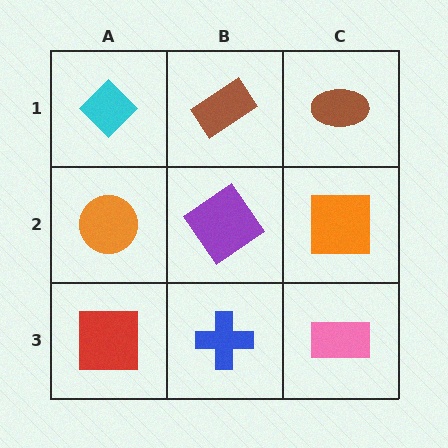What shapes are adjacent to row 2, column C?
A brown ellipse (row 1, column C), a pink rectangle (row 3, column C), a purple diamond (row 2, column B).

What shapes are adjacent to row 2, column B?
A brown rectangle (row 1, column B), a blue cross (row 3, column B), an orange circle (row 2, column A), an orange square (row 2, column C).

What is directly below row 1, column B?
A purple diamond.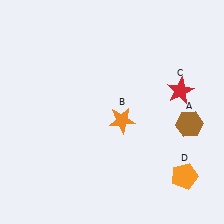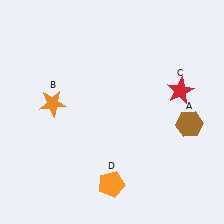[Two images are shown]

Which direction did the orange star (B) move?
The orange star (B) moved left.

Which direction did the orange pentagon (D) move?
The orange pentagon (D) moved left.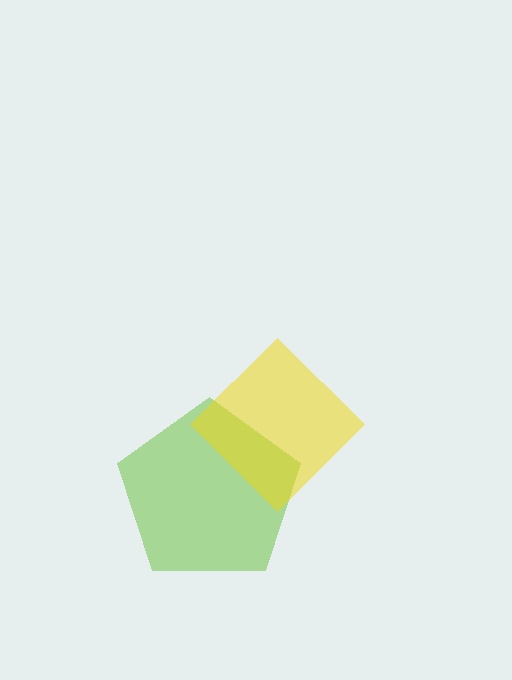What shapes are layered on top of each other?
The layered shapes are: a lime pentagon, a yellow diamond.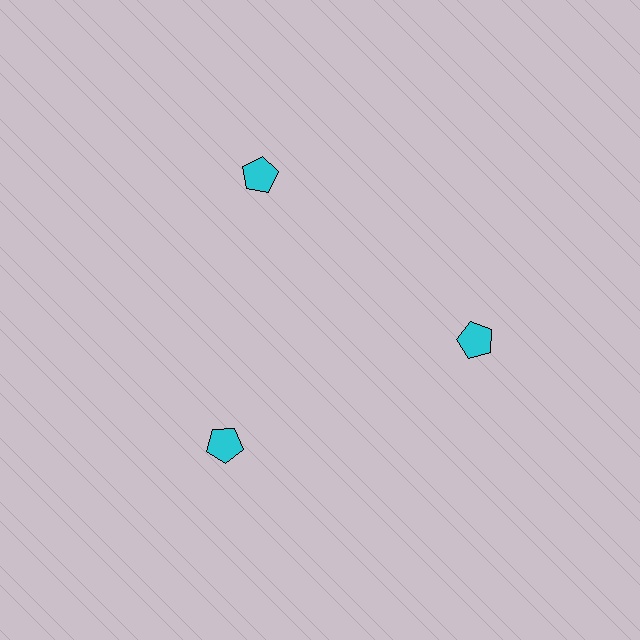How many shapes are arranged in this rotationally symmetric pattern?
There are 3 shapes, arranged in 3 groups of 1.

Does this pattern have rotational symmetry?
Yes, this pattern has 3-fold rotational symmetry. It looks the same after rotating 120 degrees around the center.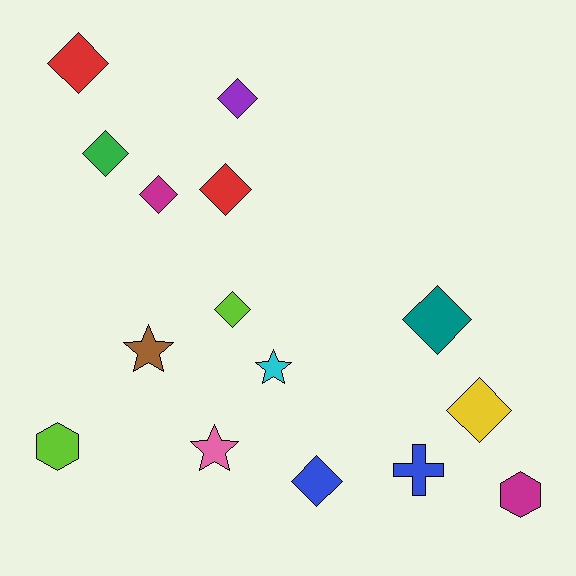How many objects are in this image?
There are 15 objects.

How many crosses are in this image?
There is 1 cross.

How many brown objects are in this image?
There is 1 brown object.